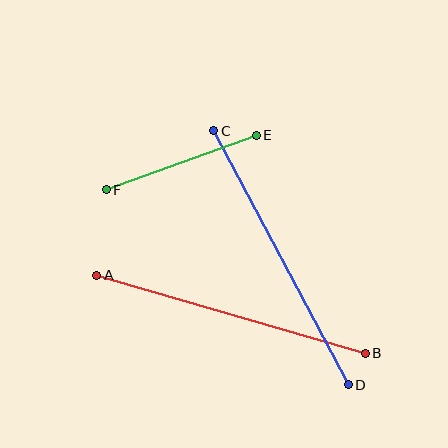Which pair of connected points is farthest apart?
Points C and D are farthest apart.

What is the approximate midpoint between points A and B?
The midpoint is at approximately (231, 314) pixels.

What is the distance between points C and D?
The distance is approximately 287 pixels.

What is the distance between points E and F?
The distance is approximately 160 pixels.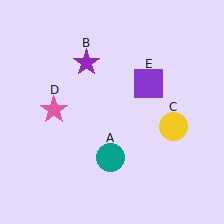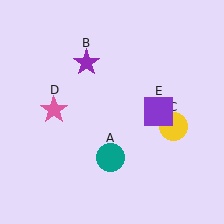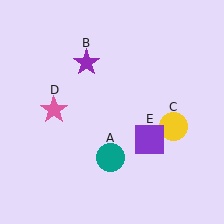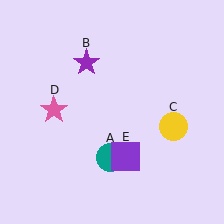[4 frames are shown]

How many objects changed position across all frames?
1 object changed position: purple square (object E).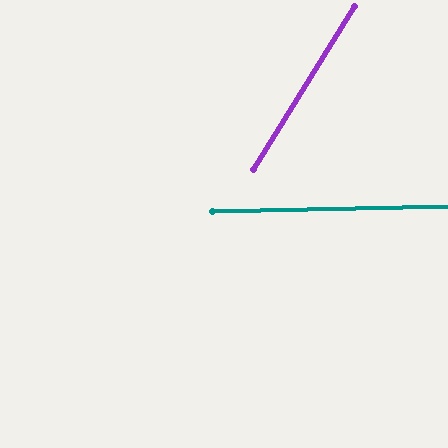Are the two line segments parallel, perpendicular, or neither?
Neither parallel nor perpendicular — they differ by about 57°.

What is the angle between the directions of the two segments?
Approximately 57 degrees.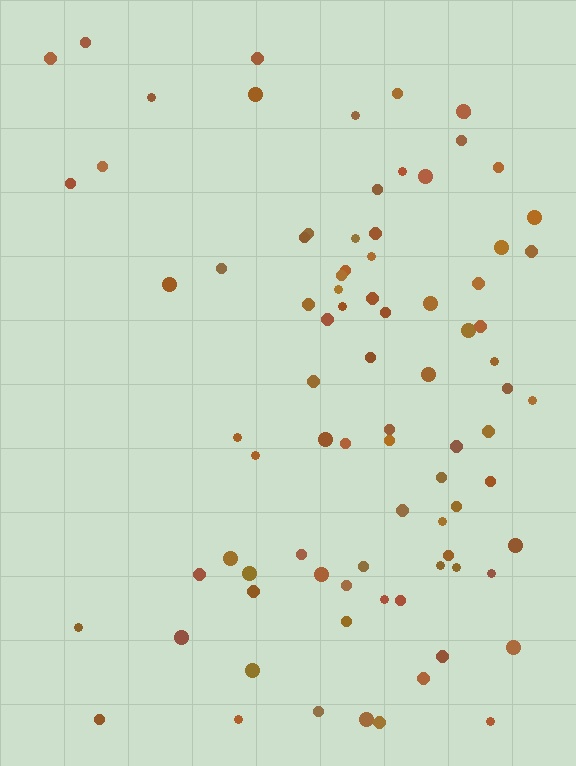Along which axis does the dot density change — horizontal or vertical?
Horizontal.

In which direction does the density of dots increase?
From left to right, with the right side densest.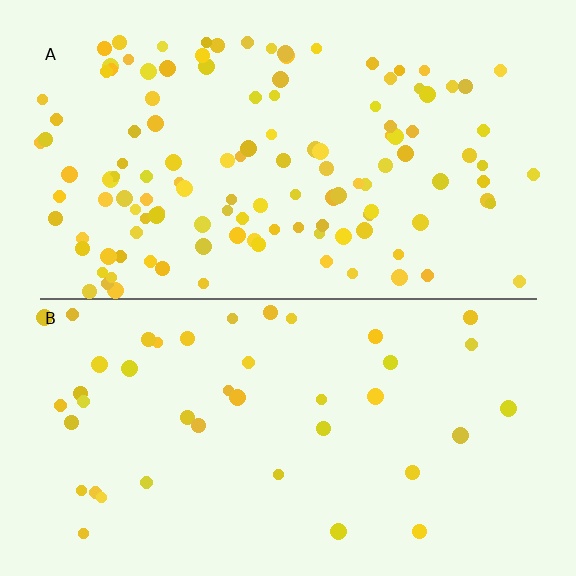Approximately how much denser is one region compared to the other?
Approximately 3.0× — region A over region B.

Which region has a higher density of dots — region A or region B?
A (the top).